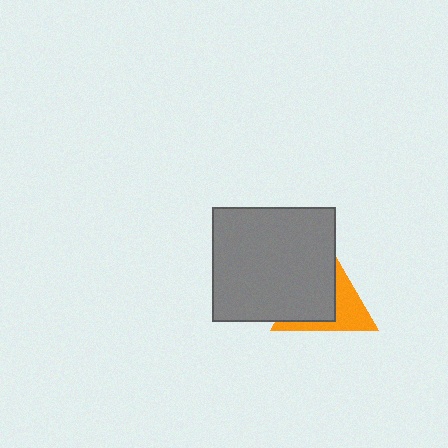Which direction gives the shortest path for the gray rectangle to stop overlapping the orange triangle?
Moving left gives the shortest separation.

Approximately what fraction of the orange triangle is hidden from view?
Roughly 56% of the orange triangle is hidden behind the gray rectangle.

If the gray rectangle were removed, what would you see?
You would see the complete orange triangle.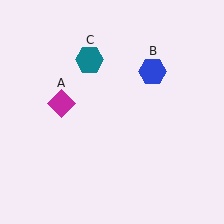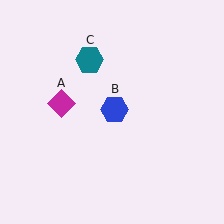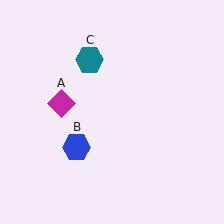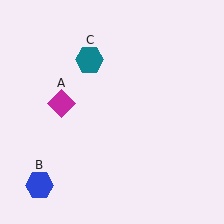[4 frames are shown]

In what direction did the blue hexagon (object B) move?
The blue hexagon (object B) moved down and to the left.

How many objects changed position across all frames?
1 object changed position: blue hexagon (object B).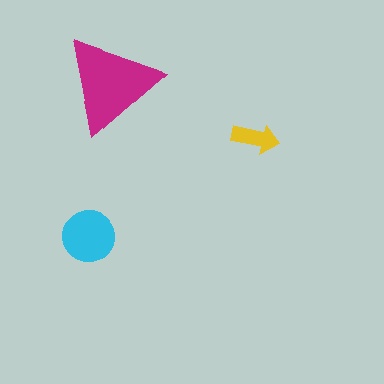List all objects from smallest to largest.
The yellow arrow, the cyan circle, the magenta triangle.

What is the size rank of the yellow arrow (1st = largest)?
3rd.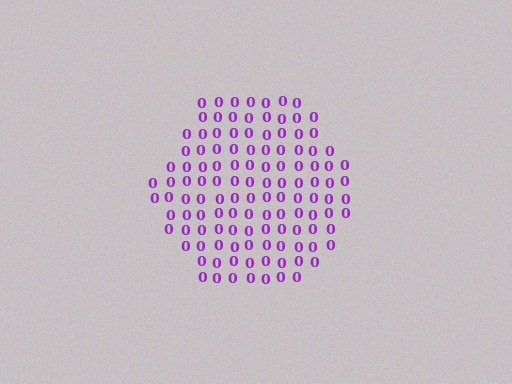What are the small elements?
The small elements are digit 0's.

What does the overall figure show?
The overall figure shows a hexagon.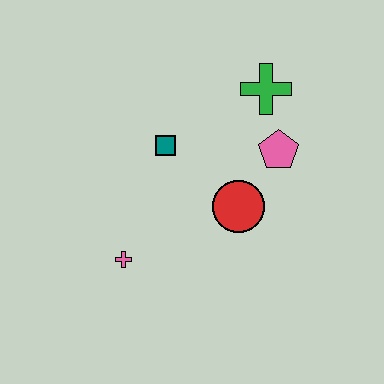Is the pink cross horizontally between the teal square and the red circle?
No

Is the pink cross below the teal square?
Yes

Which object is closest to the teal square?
The red circle is closest to the teal square.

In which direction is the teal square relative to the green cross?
The teal square is to the left of the green cross.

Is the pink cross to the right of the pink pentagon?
No